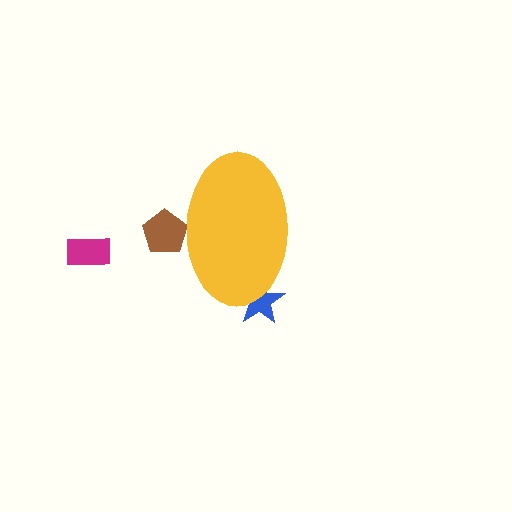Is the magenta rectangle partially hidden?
No, the magenta rectangle is fully visible.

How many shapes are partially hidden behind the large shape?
2 shapes are partially hidden.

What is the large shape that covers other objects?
A yellow ellipse.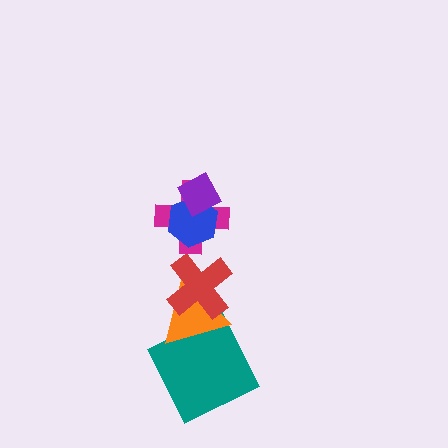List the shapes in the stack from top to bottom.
From top to bottom: the purple diamond, the blue hexagon, the magenta cross, the red cross, the orange triangle, the teal square.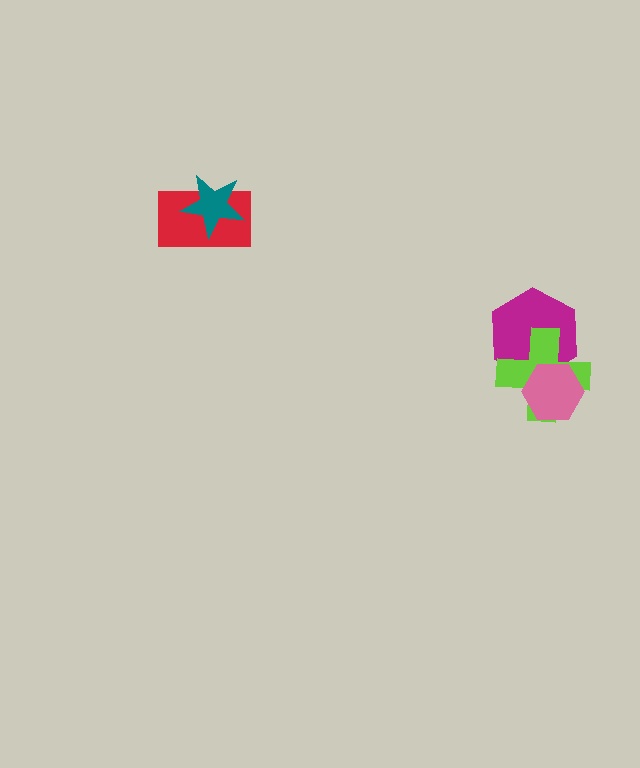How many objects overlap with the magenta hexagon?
2 objects overlap with the magenta hexagon.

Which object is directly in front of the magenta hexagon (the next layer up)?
The lime cross is directly in front of the magenta hexagon.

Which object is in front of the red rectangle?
The teal star is in front of the red rectangle.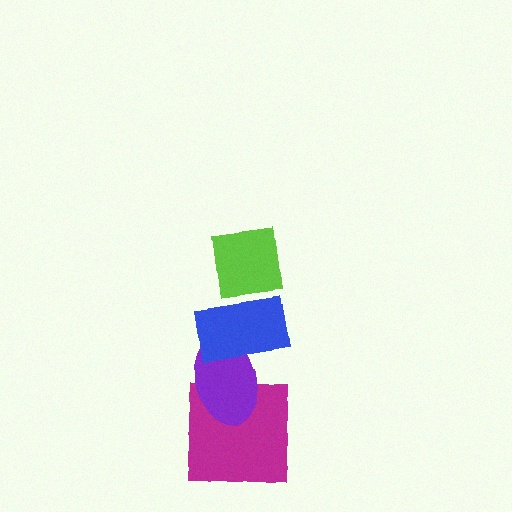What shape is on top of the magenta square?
The purple ellipse is on top of the magenta square.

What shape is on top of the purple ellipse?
The blue rectangle is on top of the purple ellipse.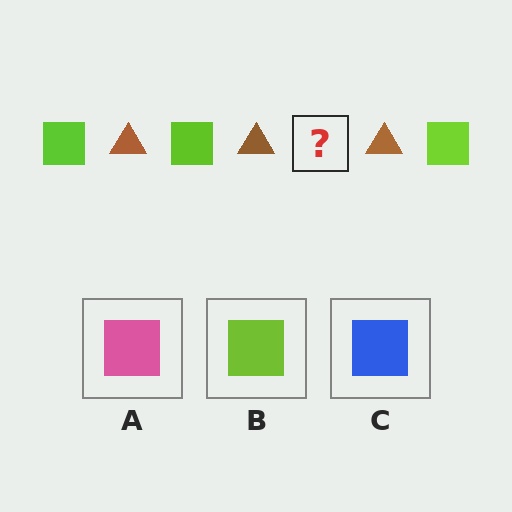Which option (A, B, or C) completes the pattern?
B.